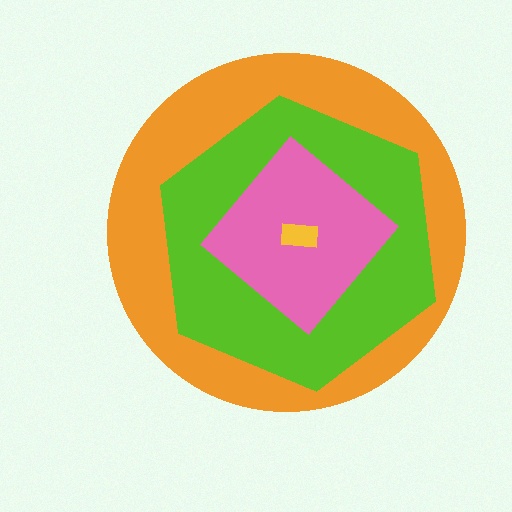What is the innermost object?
The yellow rectangle.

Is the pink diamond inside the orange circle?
Yes.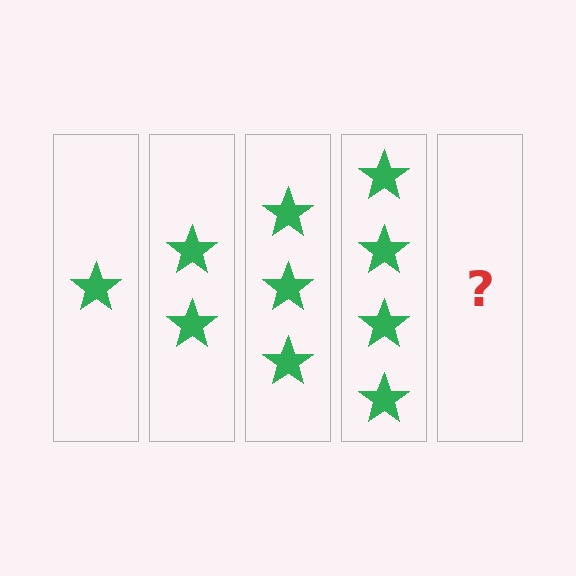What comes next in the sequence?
The next element should be 5 stars.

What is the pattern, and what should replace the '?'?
The pattern is that each step adds one more star. The '?' should be 5 stars.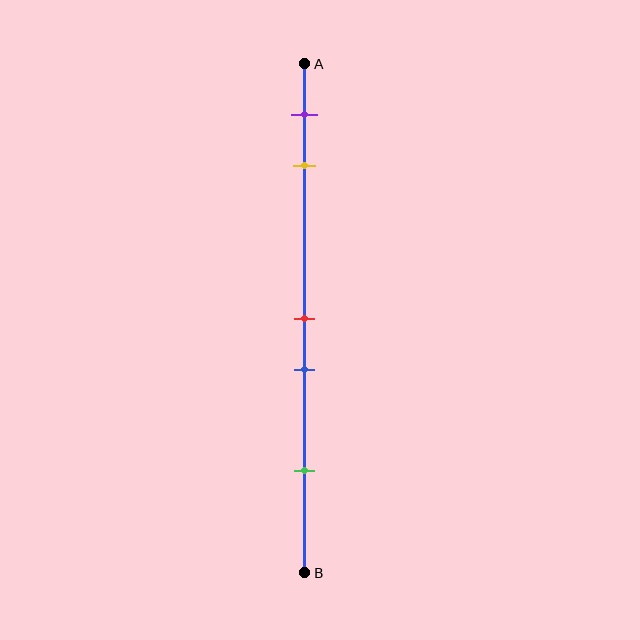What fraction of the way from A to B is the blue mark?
The blue mark is approximately 60% (0.6) of the way from A to B.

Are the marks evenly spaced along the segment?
No, the marks are not evenly spaced.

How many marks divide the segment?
There are 5 marks dividing the segment.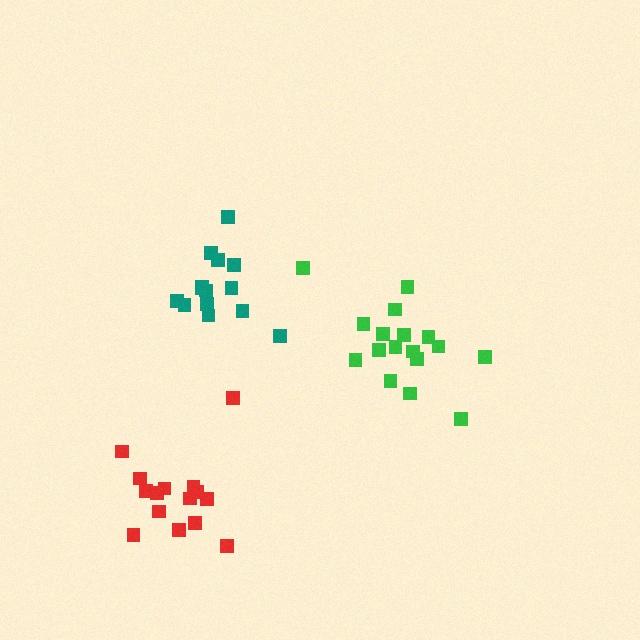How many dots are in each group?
Group 1: 17 dots, Group 2: 14 dots, Group 3: 15 dots (46 total).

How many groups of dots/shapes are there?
There are 3 groups.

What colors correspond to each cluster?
The clusters are colored: green, teal, red.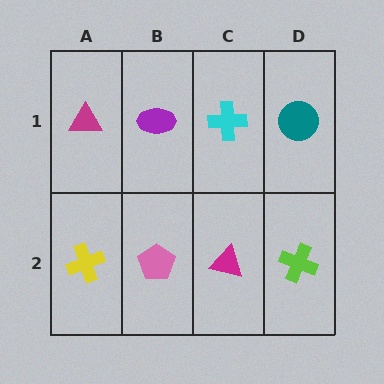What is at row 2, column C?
A magenta triangle.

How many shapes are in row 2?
4 shapes.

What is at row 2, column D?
A lime cross.